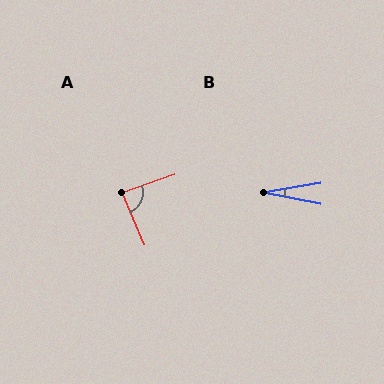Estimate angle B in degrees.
Approximately 21 degrees.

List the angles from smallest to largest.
B (21°), A (86°).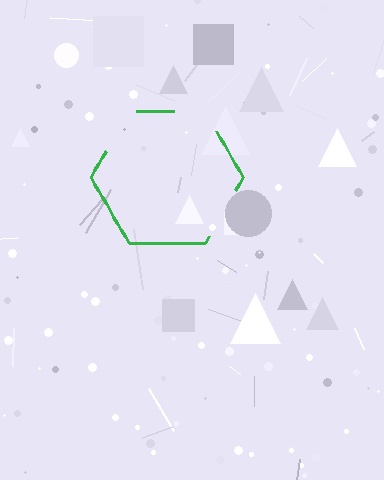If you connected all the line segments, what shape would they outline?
They would outline a hexagon.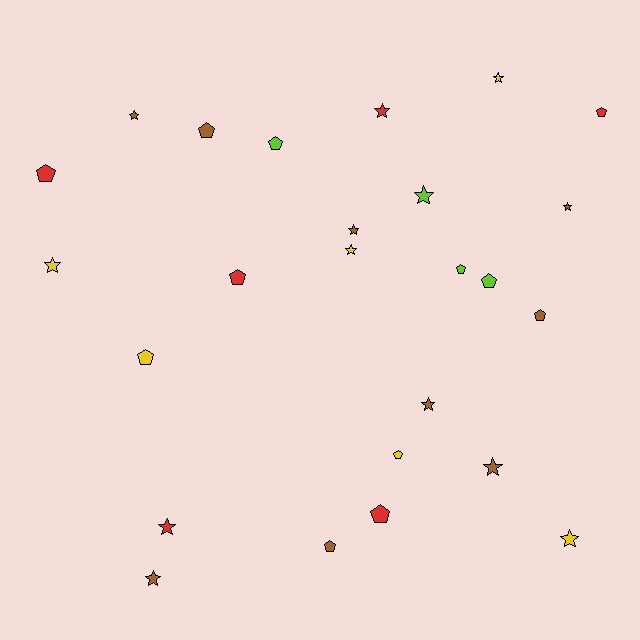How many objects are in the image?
There are 25 objects.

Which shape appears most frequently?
Star, with 13 objects.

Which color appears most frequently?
Brown, with 9 objects.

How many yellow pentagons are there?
There are 2 yellow pentagons.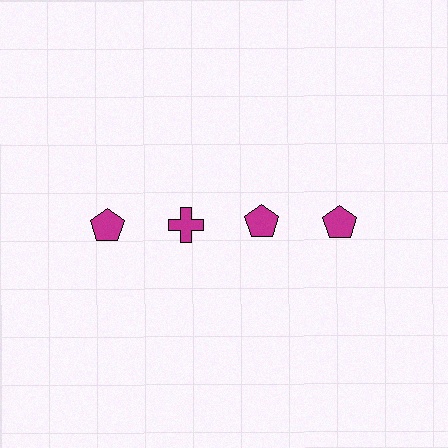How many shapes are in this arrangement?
There are 4 shapes arranged in a grid pattern.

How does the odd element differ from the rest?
It has a different shape: cross instead of pentagon.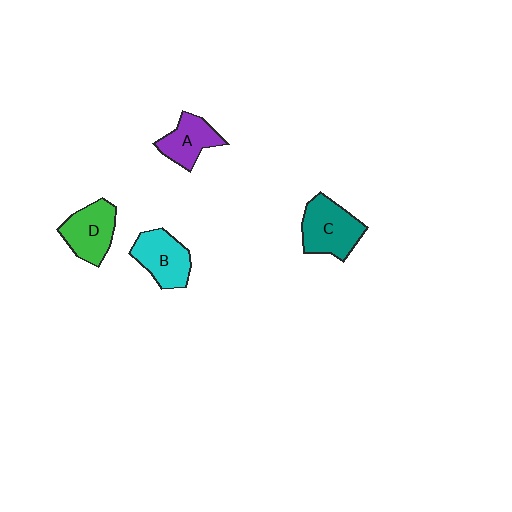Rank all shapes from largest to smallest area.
From largest to smallest: C (teal), D (green), B (cyan), A (purple).